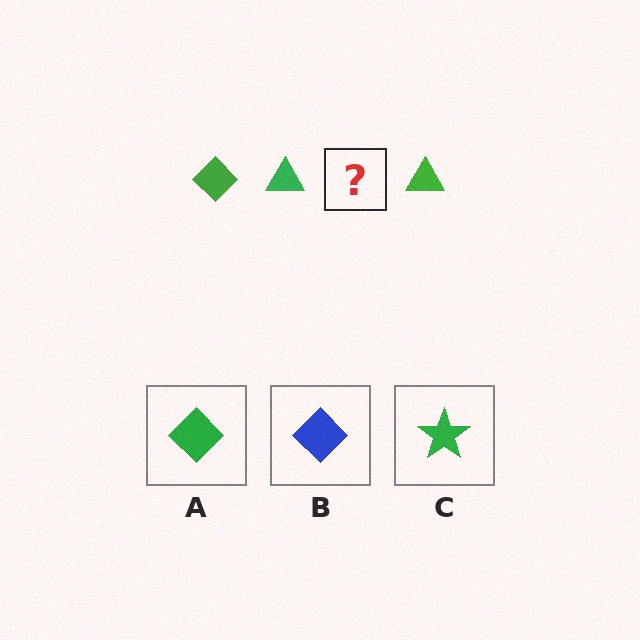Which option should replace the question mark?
Option A.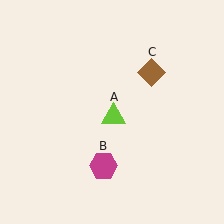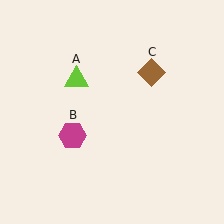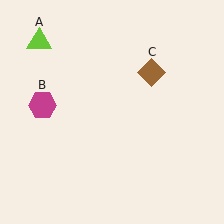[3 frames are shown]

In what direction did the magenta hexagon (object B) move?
The magenta hexagon (object B) moved up and to the left.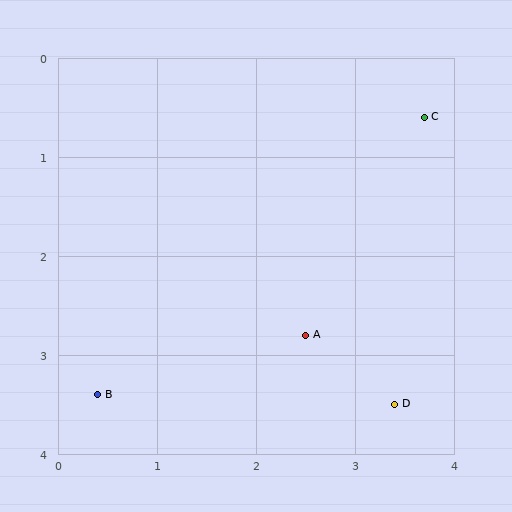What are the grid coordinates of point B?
Point B is at approximately (0.4, 3.4).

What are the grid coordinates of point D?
Point D is at approximately (3.4, 3.5).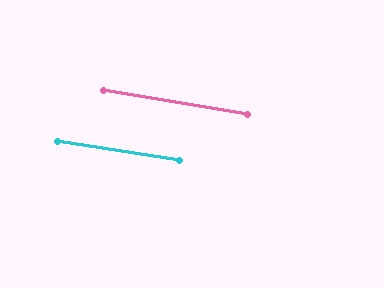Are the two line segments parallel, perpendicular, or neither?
Parallel — their directions differ by only 1.0°.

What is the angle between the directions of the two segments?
Approximately 1 degree.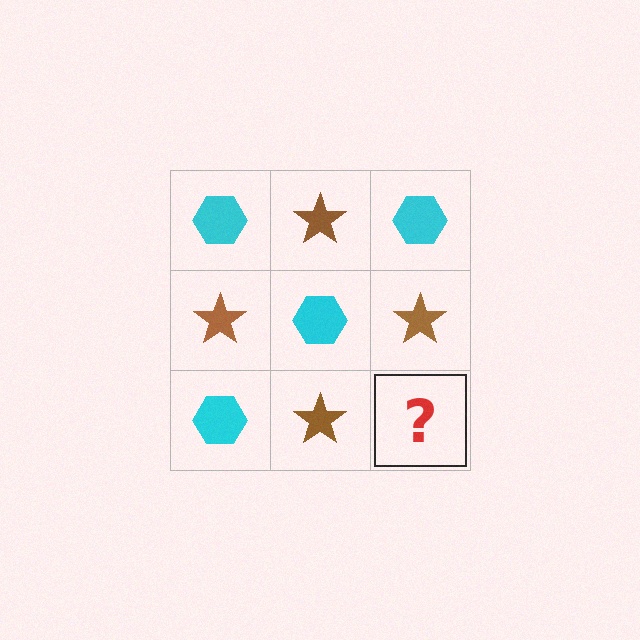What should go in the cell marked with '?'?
The missing cell should contain a cyan hexagon.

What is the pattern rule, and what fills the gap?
The rule is that it alternates cyan hexagon and brown star in a checkerboard pattern. The gap should be filled with a cyan hexagon.